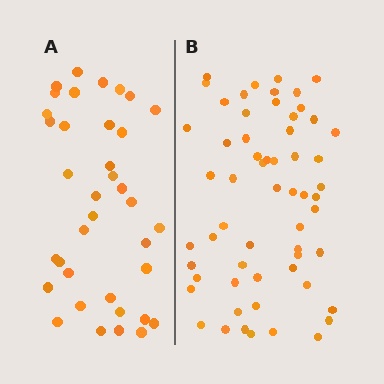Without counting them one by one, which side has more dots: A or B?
Region B (the right region) has more dots.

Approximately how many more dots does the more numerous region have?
Region B has approximately 20 more dots than region A.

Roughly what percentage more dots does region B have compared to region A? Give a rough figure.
About 60% more.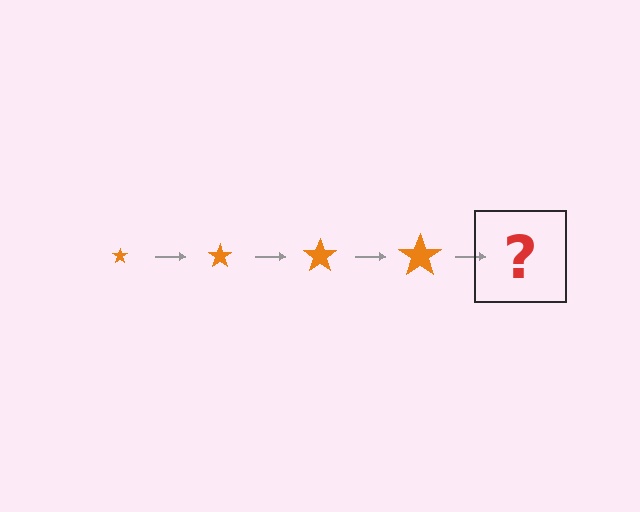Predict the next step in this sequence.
The next step is an orange star, larger than the previous one.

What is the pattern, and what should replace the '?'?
The pattern is that the star gets progressively larger each step. The '?' should be an orange star, larger than the previous one.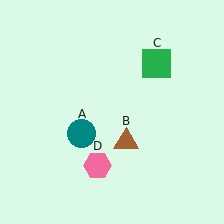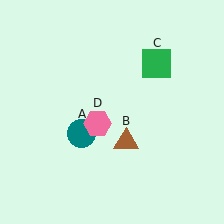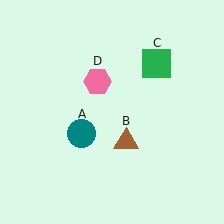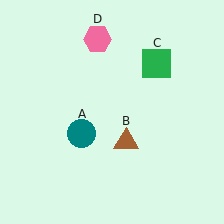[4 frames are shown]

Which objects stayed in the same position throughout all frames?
Teal circle (object A) and brown triangle (object B) and green square (object C) remained stationary.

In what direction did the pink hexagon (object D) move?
The pink hexagon (object D) moved up.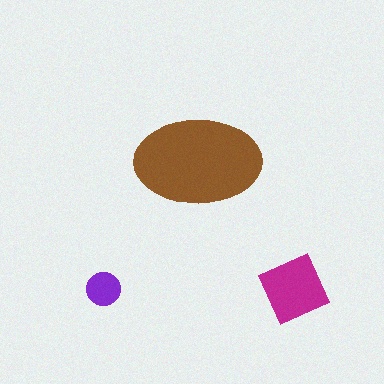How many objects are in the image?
There are 3 objects in the image.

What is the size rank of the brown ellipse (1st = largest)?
1st.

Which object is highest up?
The brown ellipse is topmost.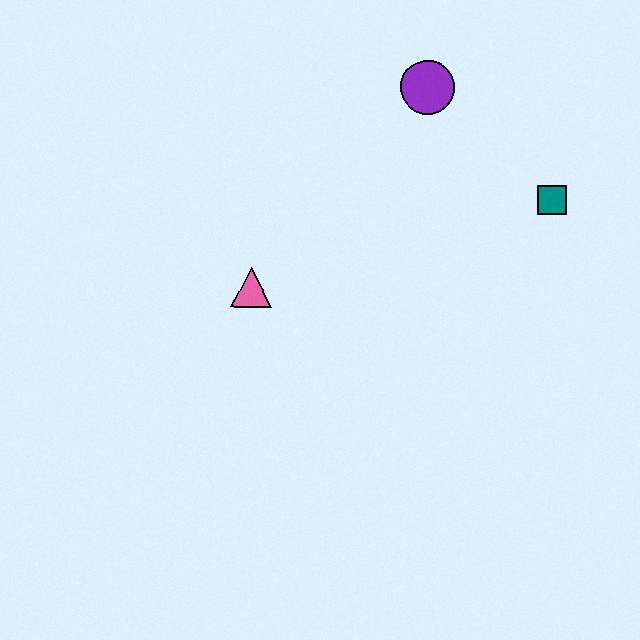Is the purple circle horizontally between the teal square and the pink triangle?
Yes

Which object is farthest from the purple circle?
The pink triangle is farthest from the purple circle.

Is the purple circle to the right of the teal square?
No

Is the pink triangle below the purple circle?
Yes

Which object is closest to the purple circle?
The teal square is closest to the purple circle.